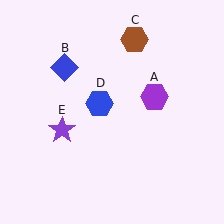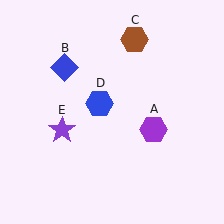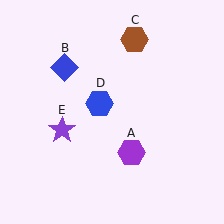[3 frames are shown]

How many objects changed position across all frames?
1 object changed position: purple hexagon (object A).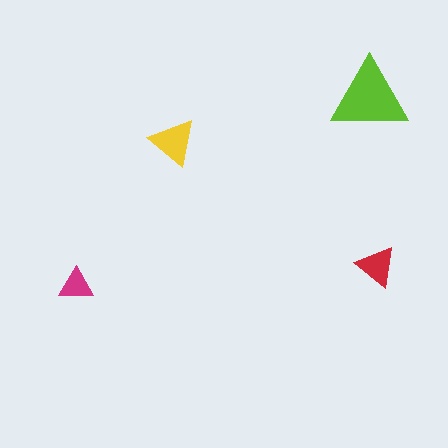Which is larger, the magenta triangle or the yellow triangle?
The yellow one.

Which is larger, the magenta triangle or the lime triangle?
The lime one.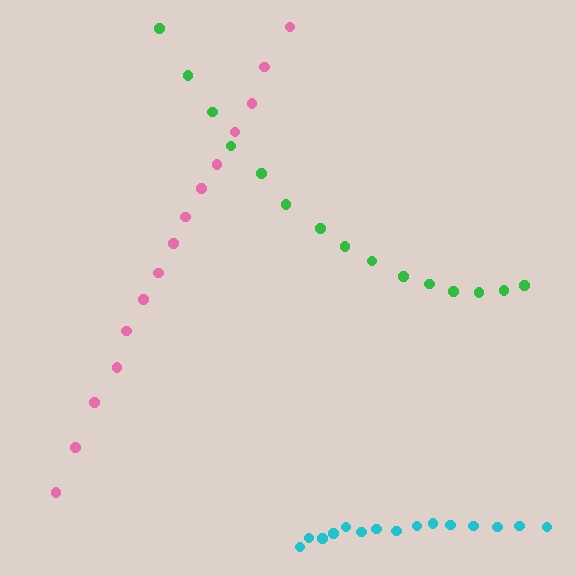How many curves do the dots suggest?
There are 3 distinct paths.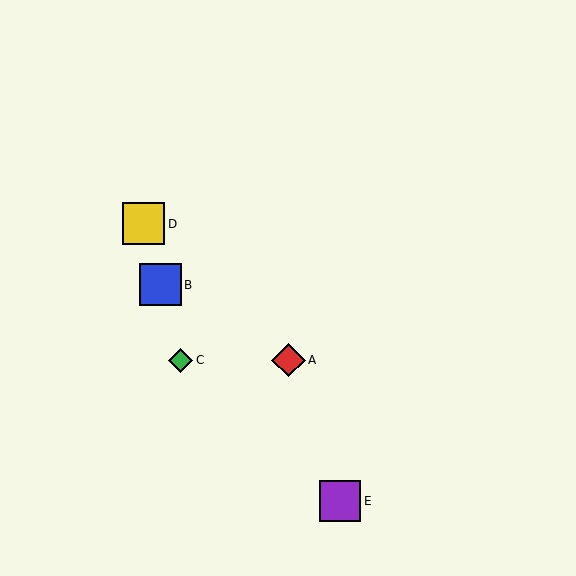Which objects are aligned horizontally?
Objects A, C are aligned horizontally.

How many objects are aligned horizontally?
2 objects (A, C) are aligned horizontally.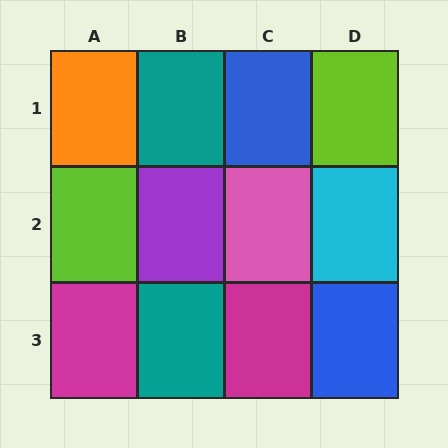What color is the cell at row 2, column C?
Pink.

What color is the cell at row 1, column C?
Blue.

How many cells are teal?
2 cells are teal.